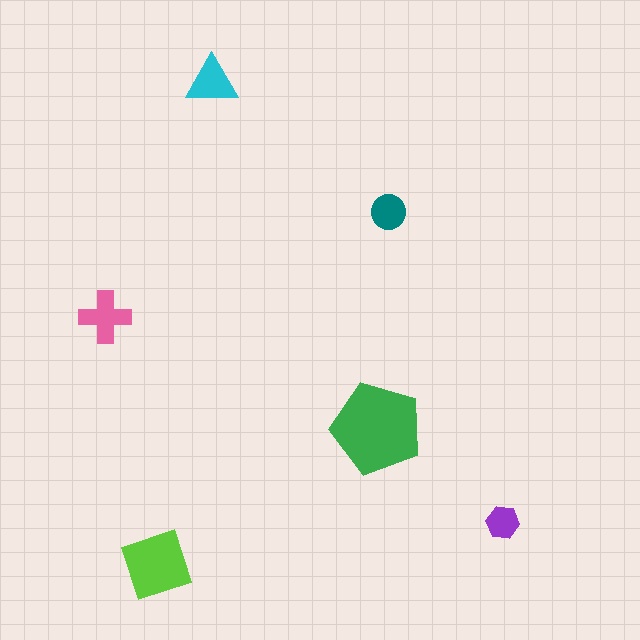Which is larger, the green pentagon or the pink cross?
The green pentagon.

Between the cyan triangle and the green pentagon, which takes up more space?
The green pentagon.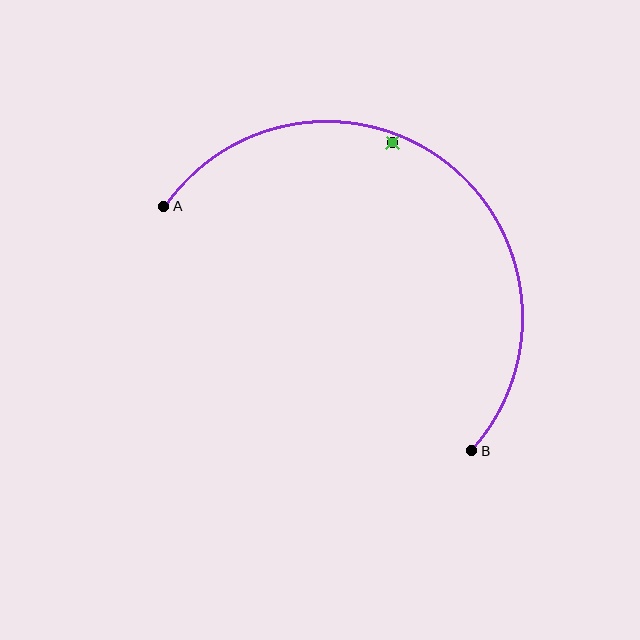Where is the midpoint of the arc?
The arc midpoint is the point on the curve farthest from the straight line joining A and B. It sits above and to the right of that line.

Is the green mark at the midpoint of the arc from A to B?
No — the green mark does not lie on the arc at all. It sits slightly inside the curve.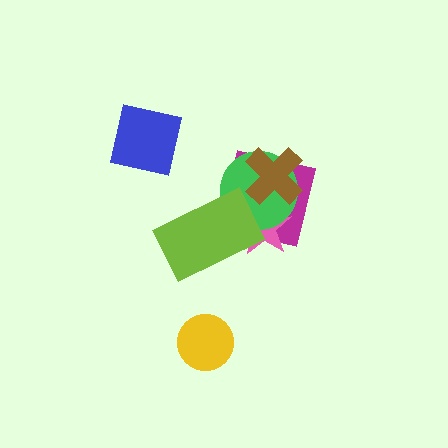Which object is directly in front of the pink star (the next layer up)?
The green circle is directly in front of the pink star.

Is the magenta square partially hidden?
Yes, it is partially covered by another shape.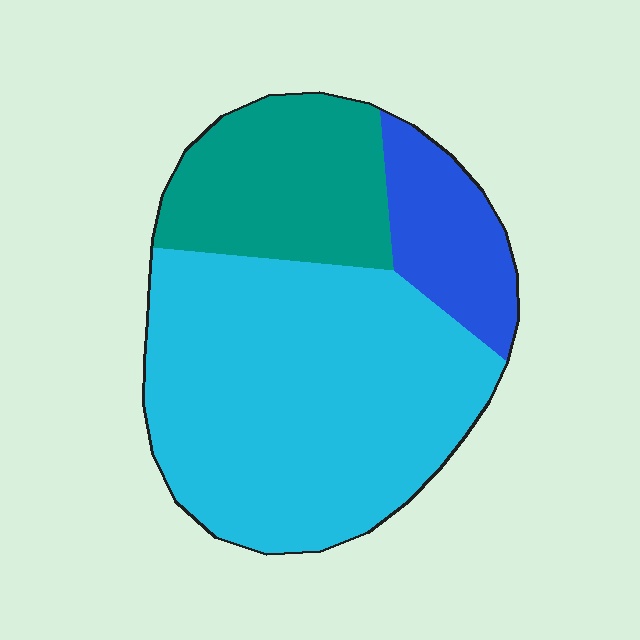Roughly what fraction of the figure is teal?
Teal covers about 25% of the figure.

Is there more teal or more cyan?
Cyan.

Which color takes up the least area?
Blue, at roughly 15%.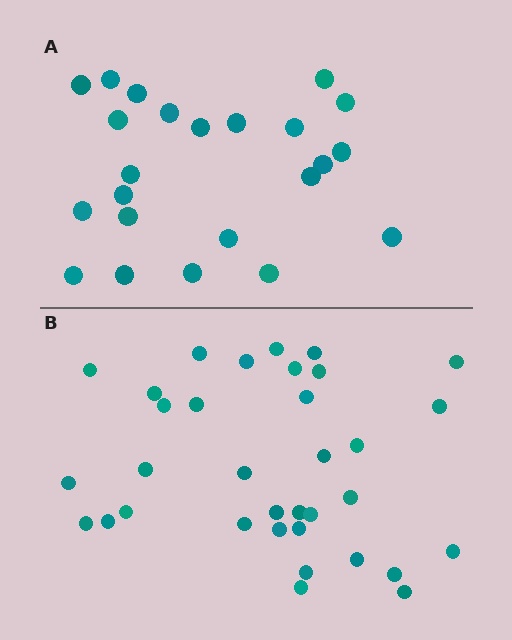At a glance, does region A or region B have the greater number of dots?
Region B (the bottom region) has more dots.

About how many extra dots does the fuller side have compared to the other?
Region B has roughly 12 or so more dots than region A.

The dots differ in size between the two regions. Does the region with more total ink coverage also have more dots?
No. Region A has more total ink coverage because its dots are larger, but region B actually contains more individual dots. Total area can be misleading — the number of items is what matters here.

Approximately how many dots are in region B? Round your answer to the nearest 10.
About 30 dots. (The exact count is 34, which rounds to 30.)